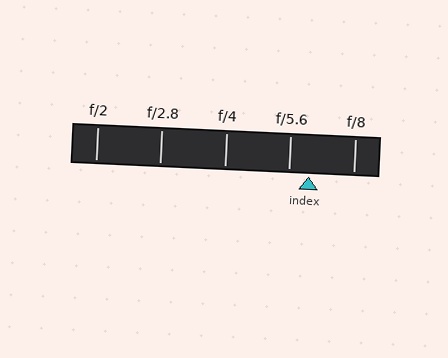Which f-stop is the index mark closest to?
The index mark is closest to f/5.6.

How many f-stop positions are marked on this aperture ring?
There are 5 f-stop positions marked.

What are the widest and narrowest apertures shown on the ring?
The widest aperture shown is f/2 and the narrowest is f/8.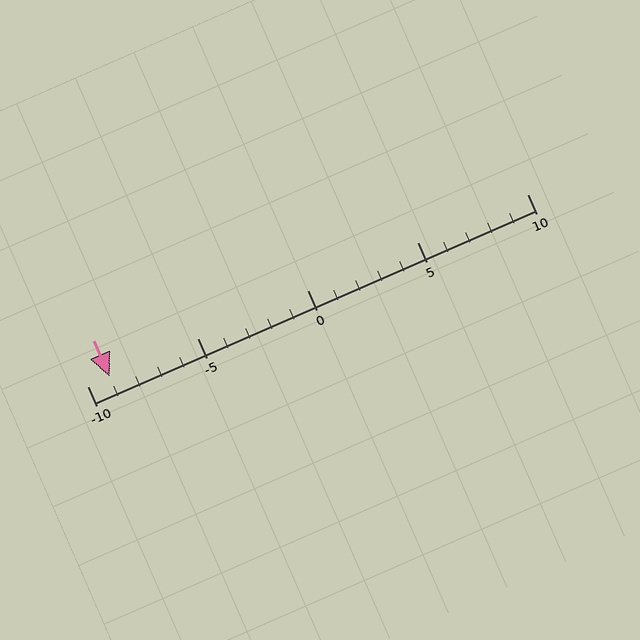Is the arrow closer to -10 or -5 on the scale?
The arrow is closer to -10.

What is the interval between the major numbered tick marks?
The major tick marks are spaced 5 units apart.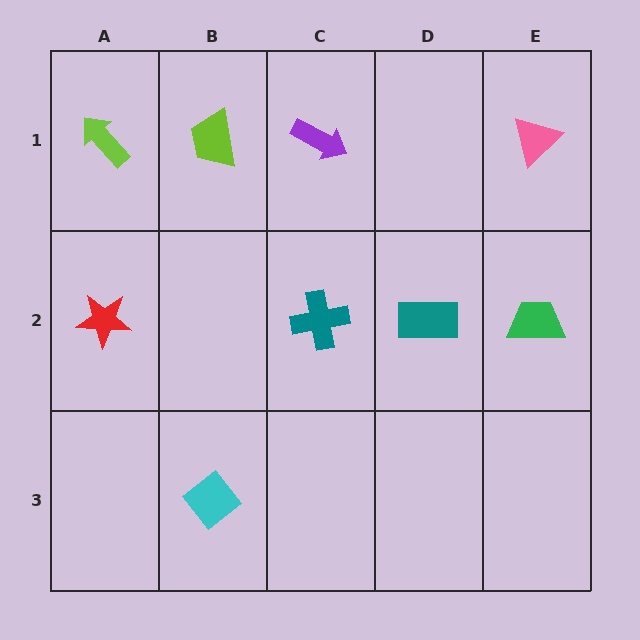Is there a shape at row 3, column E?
No, that cell is empty.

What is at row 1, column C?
A purple arrow.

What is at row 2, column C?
A teal cross.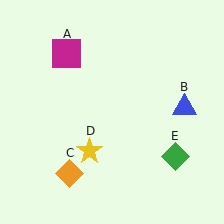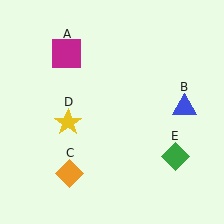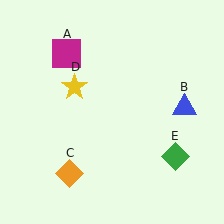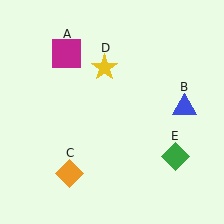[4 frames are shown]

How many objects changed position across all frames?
1 object changed position: yellow star (object D).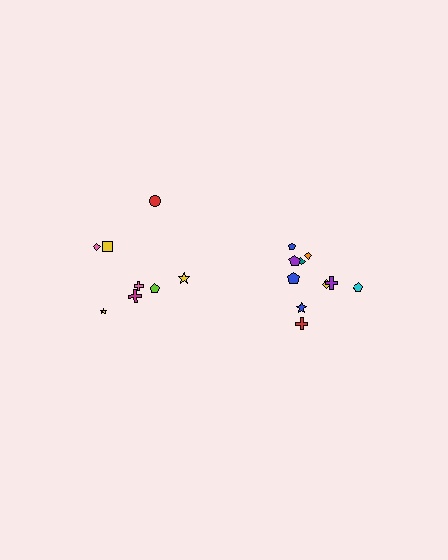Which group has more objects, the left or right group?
The right group.